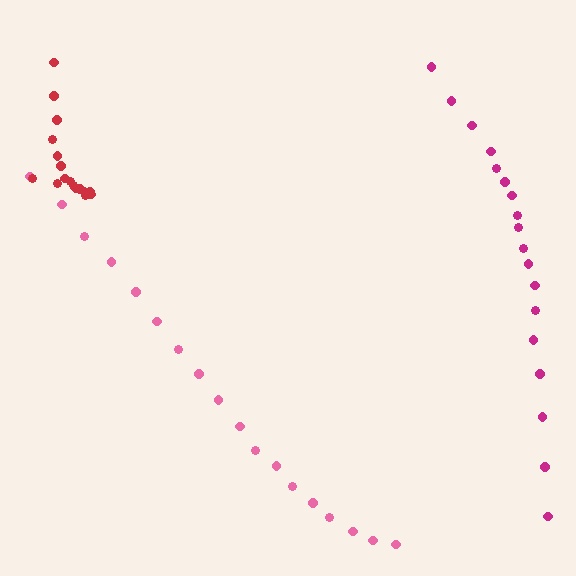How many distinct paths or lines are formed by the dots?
There are 3 distinct paths.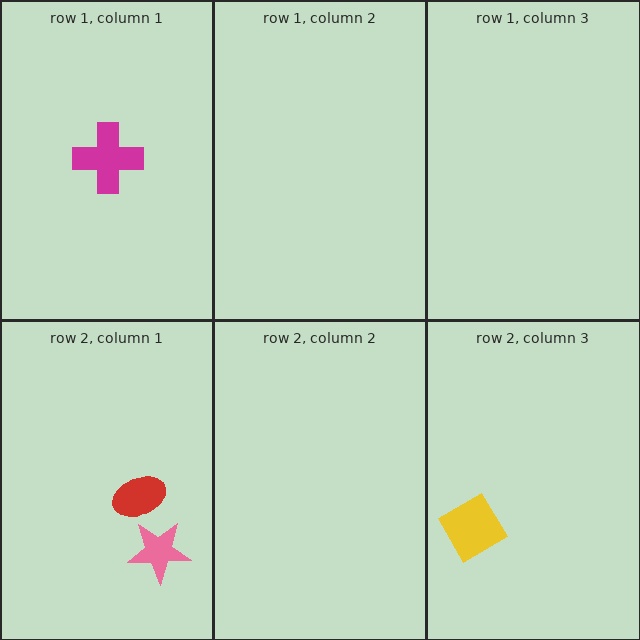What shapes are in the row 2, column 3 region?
The yellow diamond.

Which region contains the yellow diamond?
The row 2, column 3 region.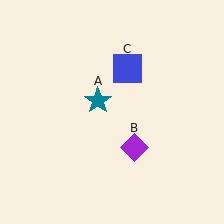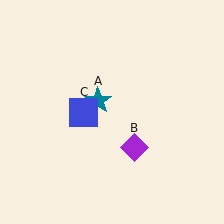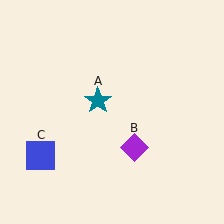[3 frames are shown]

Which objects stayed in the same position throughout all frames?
Teal star (object A) and purple diamond (object B) remained stationary.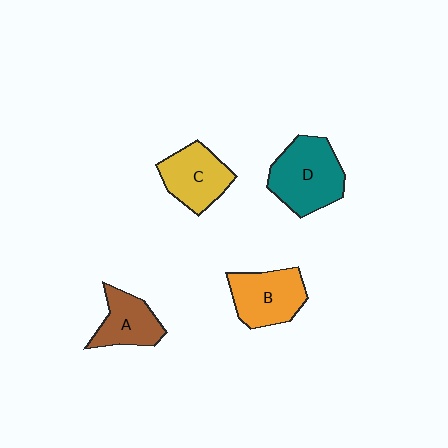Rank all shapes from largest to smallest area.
From largest to smallest: D (teal), B (orange), C (yellow), A (brown).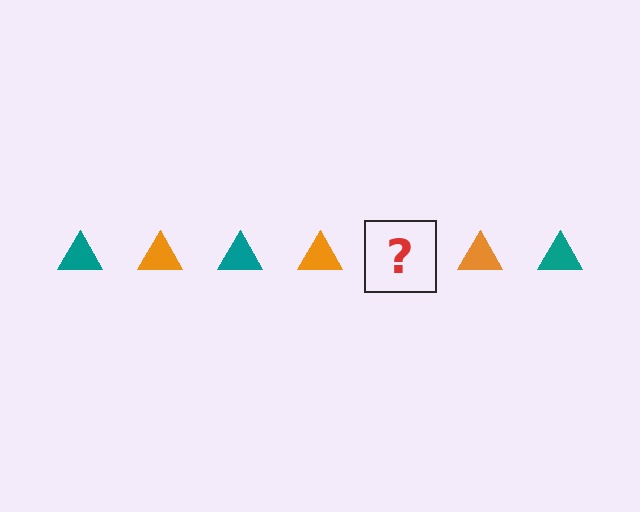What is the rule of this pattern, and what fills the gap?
The rule is that the pattern cycles through teal, orange triangles. The gap should be filled with a teal triangle.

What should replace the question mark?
The question mark should be replaced with a teal triangle.